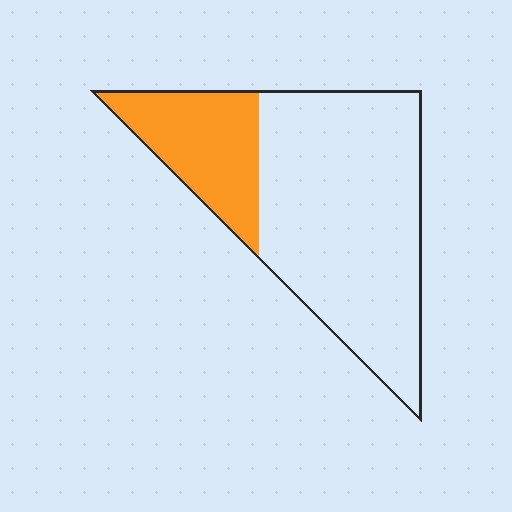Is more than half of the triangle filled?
No.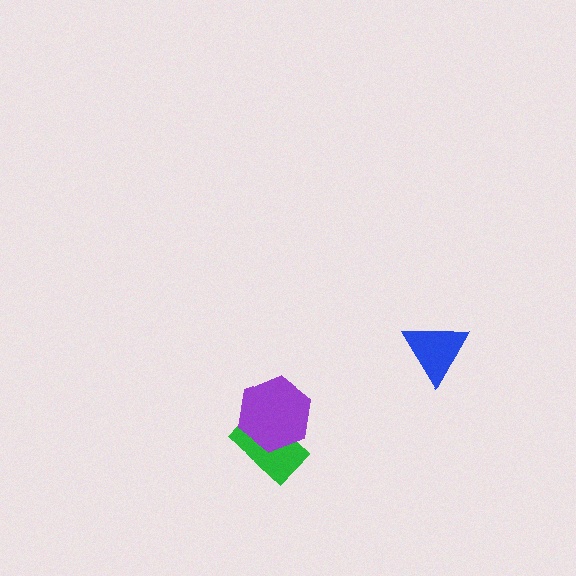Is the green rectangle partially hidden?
Yes, it is partially covered by another shape.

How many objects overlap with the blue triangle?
0 objects overlap with the blue triangle.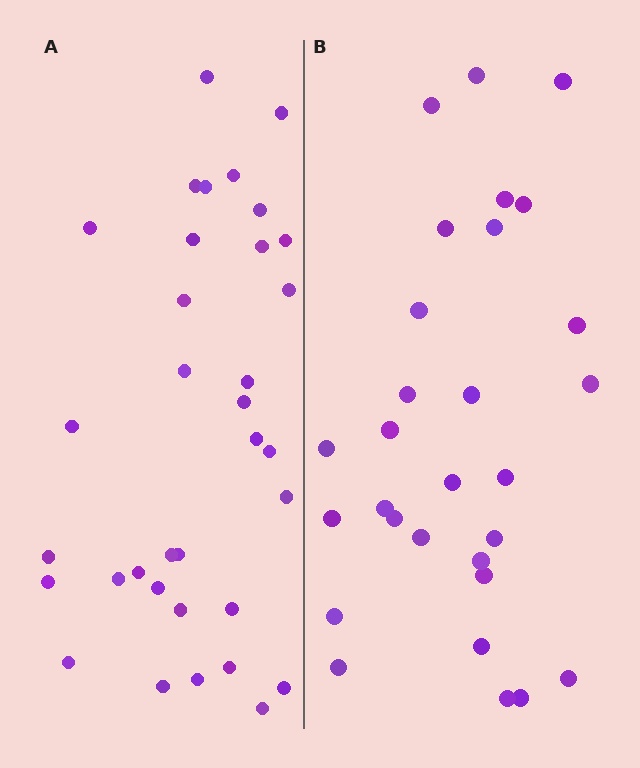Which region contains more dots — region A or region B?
Region A (the left region) has more dots.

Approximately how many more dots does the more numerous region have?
Region A has about 5 more dots than region B.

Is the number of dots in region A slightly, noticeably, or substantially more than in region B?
Region A has only slightly more — the two regions are fairly close. The ratio is roughly 1.2 to 1.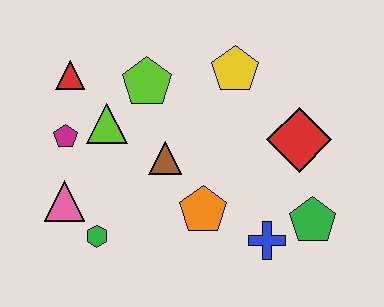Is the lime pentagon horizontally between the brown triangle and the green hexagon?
Yes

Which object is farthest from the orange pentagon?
The red triangle is farthest from the orange pentagon.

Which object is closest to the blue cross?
The green pentagon is closest to the blue cross.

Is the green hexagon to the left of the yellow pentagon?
Yes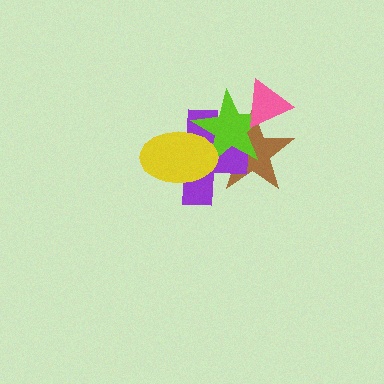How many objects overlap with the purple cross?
3 objects overlap with the purple cross.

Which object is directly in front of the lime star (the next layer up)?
The yellow ellipse is directly in front of the lime star.